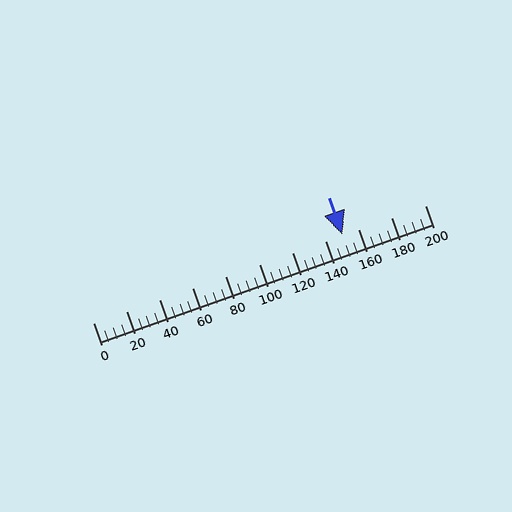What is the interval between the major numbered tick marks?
The major tick marks are spaced 20 units apart.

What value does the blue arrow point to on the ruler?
The blue arrow points to approximately 150.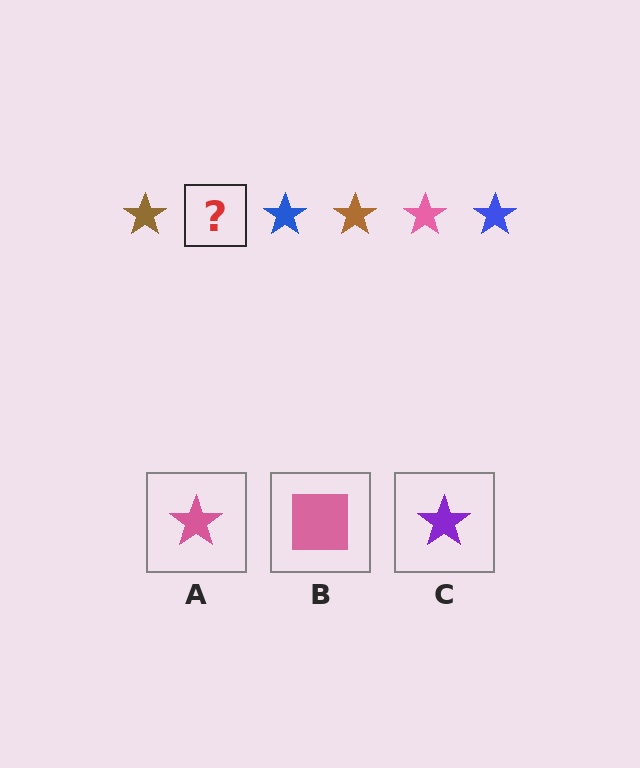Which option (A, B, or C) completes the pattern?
A.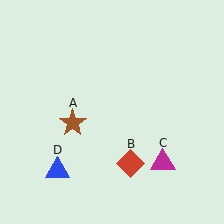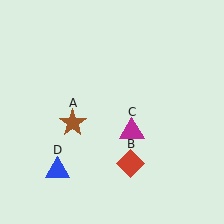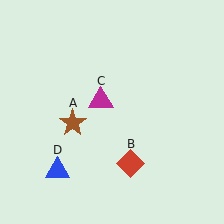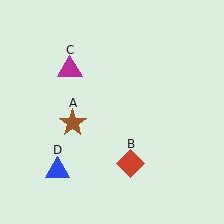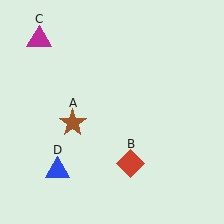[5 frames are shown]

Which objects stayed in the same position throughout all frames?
Brown star (object A) and red diamond (object B) and blue triangle (object D) remained stationary.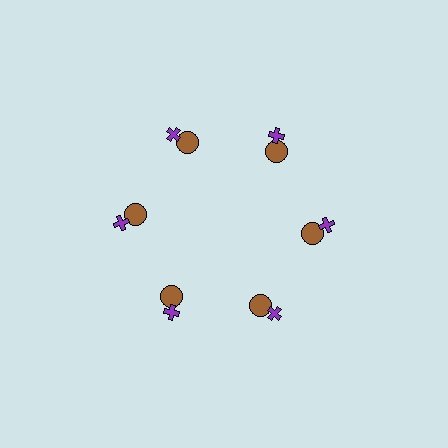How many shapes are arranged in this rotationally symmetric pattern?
There are 12 shapes, arranged in 6 groups of 2.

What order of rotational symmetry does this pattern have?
This pattern has 6-fold rotational symmetry.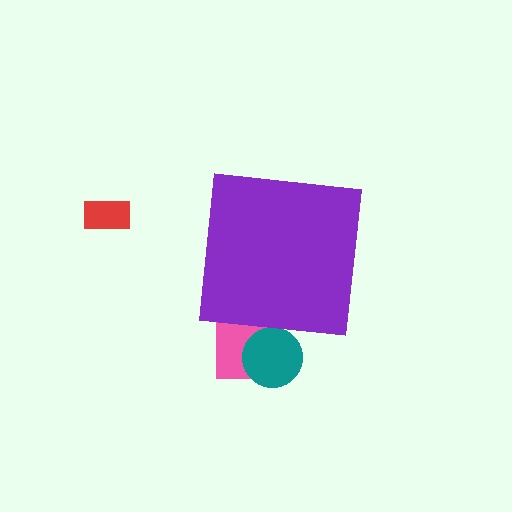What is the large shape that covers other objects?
A purple square.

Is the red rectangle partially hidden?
No, the red rectangle is fully visible.